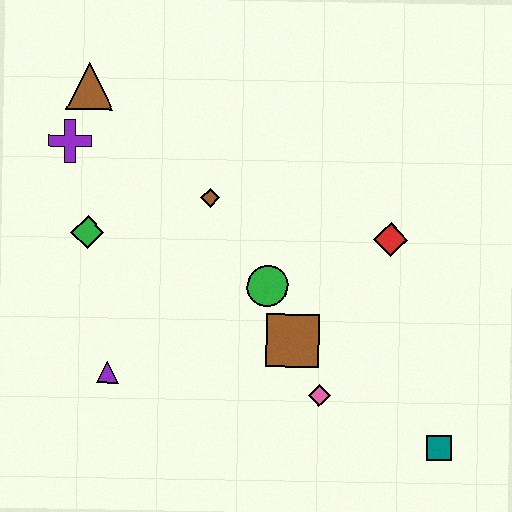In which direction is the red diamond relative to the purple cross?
The red diamond is to the right of the purple cross.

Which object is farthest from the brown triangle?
The teal square is farthest from the brown triangle.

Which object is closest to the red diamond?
The green circle is closest to the red diamond.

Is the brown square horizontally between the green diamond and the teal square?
Yes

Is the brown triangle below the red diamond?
No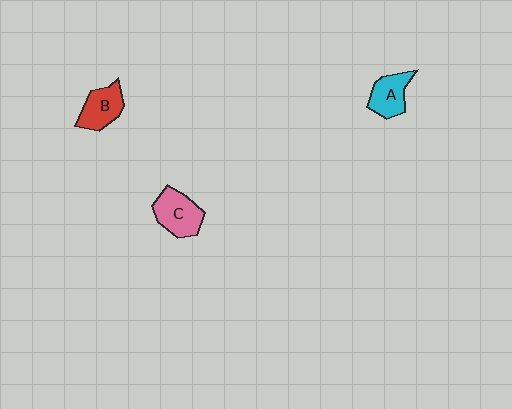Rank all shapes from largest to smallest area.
From largest to smallest: C (pink), B (red), A (cyan).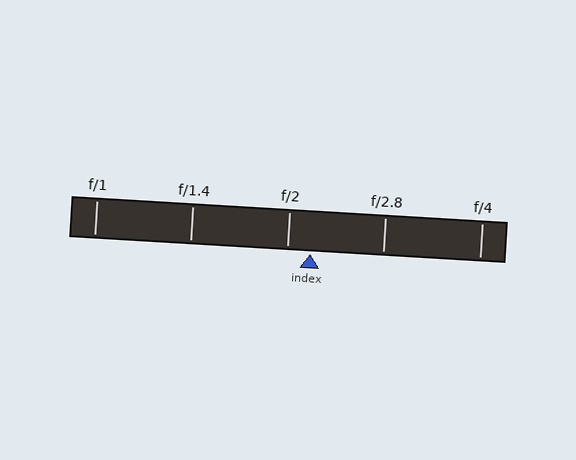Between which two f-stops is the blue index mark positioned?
The index mark is between f/2 and f/2.8.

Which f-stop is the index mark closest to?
The index mark is closest to f/2.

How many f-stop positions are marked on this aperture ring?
There are 5 f-stop positions marked.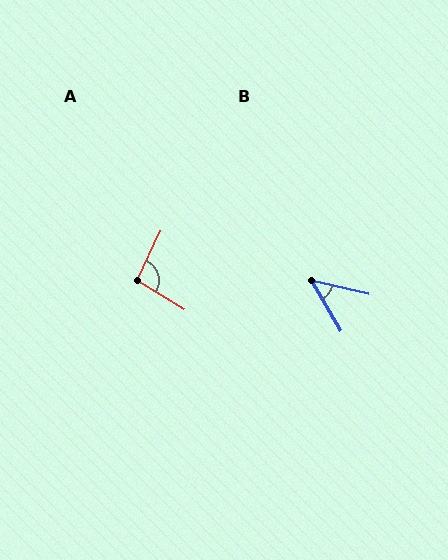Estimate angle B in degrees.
Approximately 46 degrees.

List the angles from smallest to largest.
B (46°), A (97°).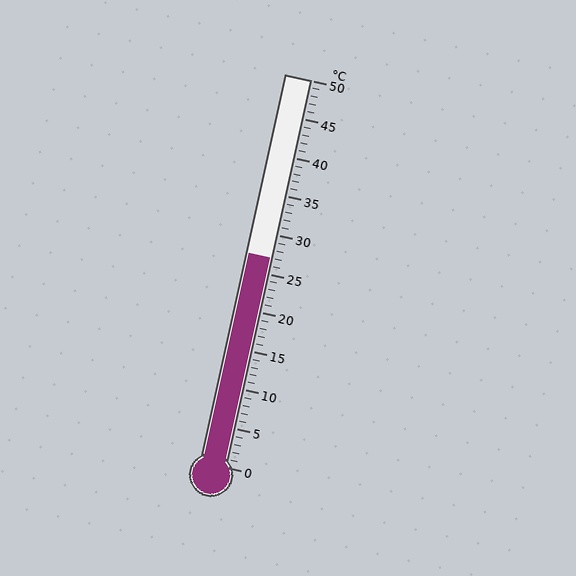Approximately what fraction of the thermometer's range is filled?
The thermometer is filled to approximately 55% of its range.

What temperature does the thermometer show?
The thermometer shows approximately 27°C.